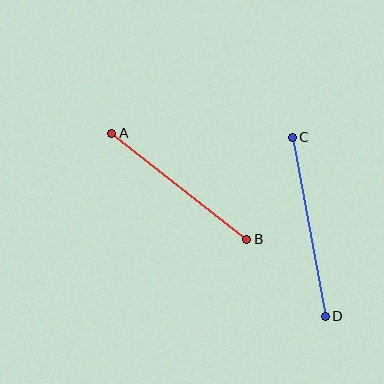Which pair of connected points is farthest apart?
Points C and D are farthest apart.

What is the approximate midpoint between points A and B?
The midpoint is at approximately (179, 186) pixels.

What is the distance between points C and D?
The distance is approximately 182 pixels.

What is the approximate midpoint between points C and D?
The midpoint is at approximately (309, 227) pixels.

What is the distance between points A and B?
The distance is approximately 171 pixels.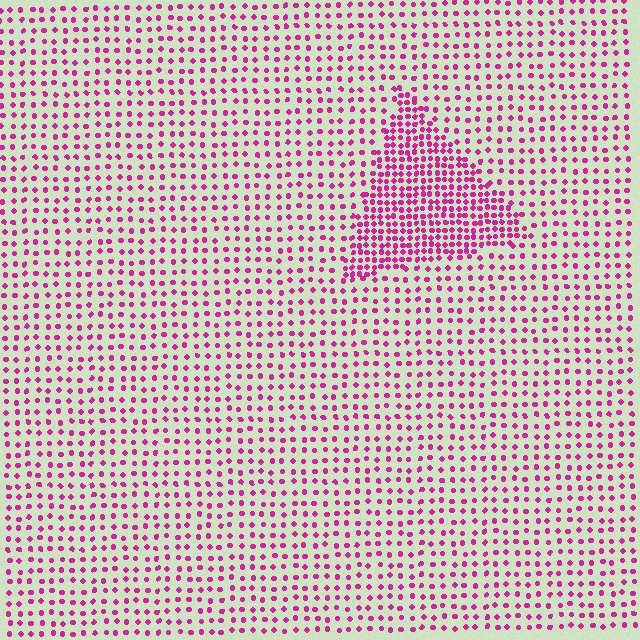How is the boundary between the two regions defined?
The boundary is defined by a change in element density (approximately 2.2x ratio). All elements are the same color, size, and shape.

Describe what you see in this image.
The image contains small magenta elements arranged at two different densities. A triangle-shaped region is visible where the elements are more densely packed than the surrounding area.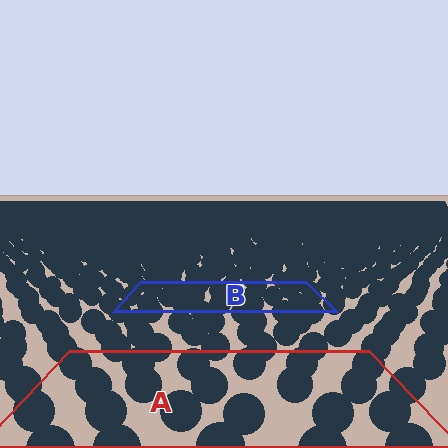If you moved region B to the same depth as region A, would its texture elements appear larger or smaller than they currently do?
They would appear larger. At a closer depth, the same texture elements are projected at a bigger on-screen size.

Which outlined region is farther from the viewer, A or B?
Region B is farther from the viewer — the texture elements inside it appear smaller and more densely packed.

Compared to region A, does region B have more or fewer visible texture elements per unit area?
Region B has more texture elements per unit area — they are packed more densely because it is farther away.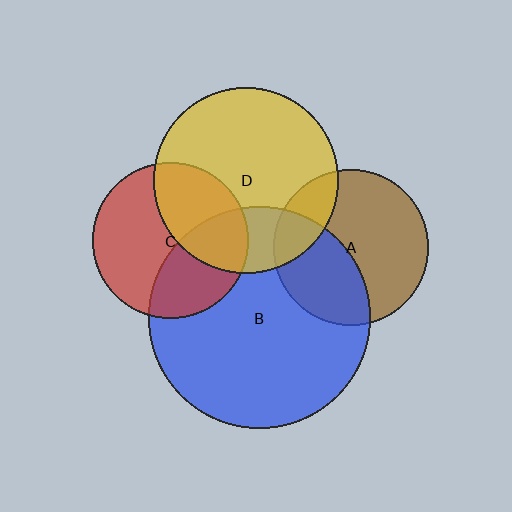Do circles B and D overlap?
Yes.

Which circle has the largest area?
Circle B (blue).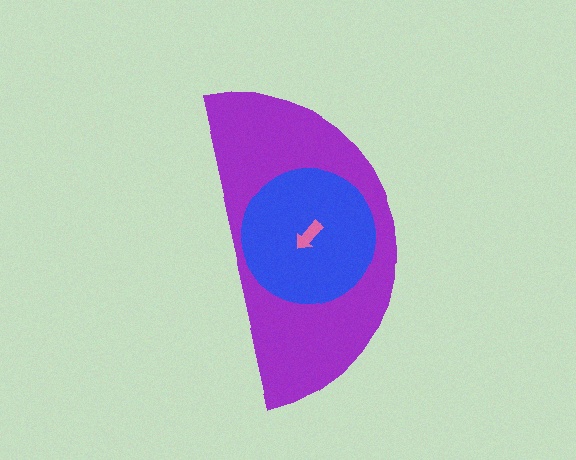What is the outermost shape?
The purple semicircle.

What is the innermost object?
The pink arrow.